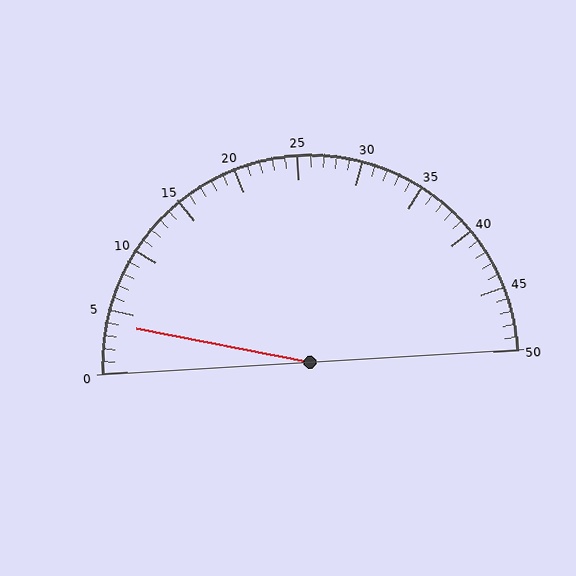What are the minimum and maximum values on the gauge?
The gauge ranges from 0 to 50.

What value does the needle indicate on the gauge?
The needle indicates approximately 4.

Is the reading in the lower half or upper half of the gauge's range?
The reading is in the lower half of the range (0 to 50).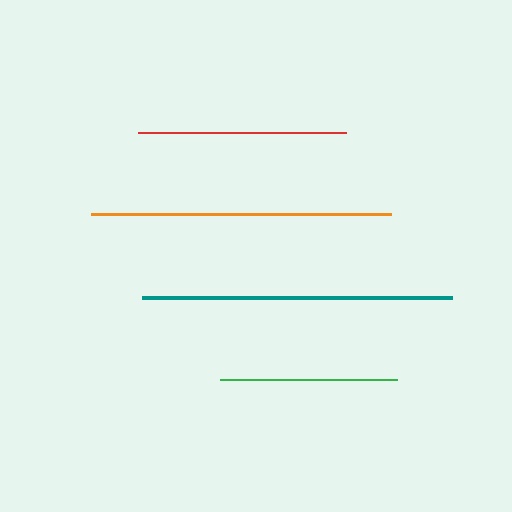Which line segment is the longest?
The teal line is the longest at approximately 310 pixels.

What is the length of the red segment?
The red segment is approximately 208 pixels long.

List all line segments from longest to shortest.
From longest to shortest: teal, orange, red, green.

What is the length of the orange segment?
The orange segment is approximately 300 pixels long.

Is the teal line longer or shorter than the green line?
The teal line is longer than the green line.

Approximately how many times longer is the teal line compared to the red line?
The teal line is approximately 1.5 times the length of the red line.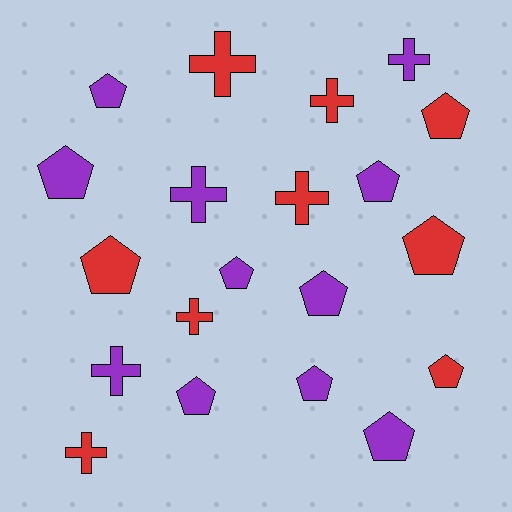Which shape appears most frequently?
Pentagon, with 12 objects.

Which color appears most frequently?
Purple, with 11 objects.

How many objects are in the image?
There are 20 objects.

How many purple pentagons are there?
There are 8 purple pentagons.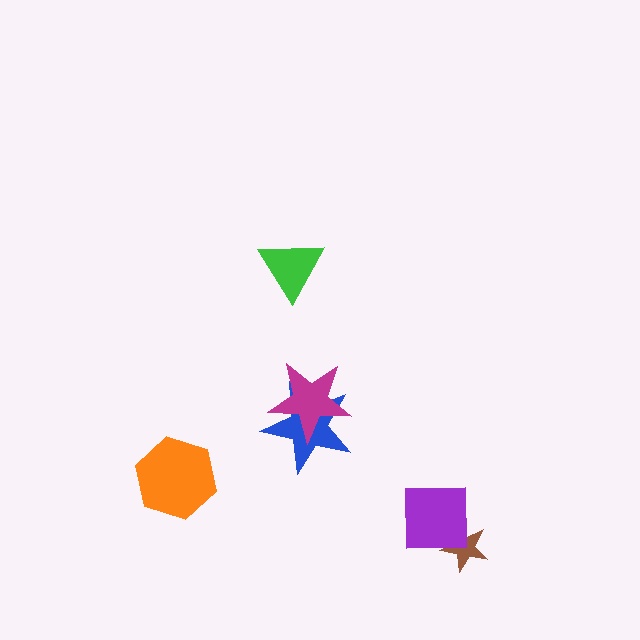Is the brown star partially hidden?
Yes, it is partially covered by another shape.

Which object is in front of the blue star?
The magenta star is in front of the blue star.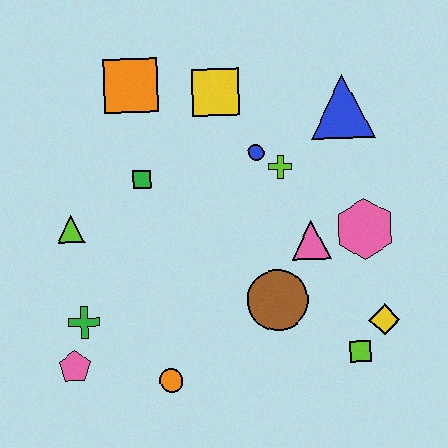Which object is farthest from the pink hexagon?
The pink pentagon is farthest from the pink hexagon.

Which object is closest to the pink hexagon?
The pink triangle is closest to the pink hexagon.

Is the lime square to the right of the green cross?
Yes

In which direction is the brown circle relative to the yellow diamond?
The brown circle is to the left of the yellow diamond.